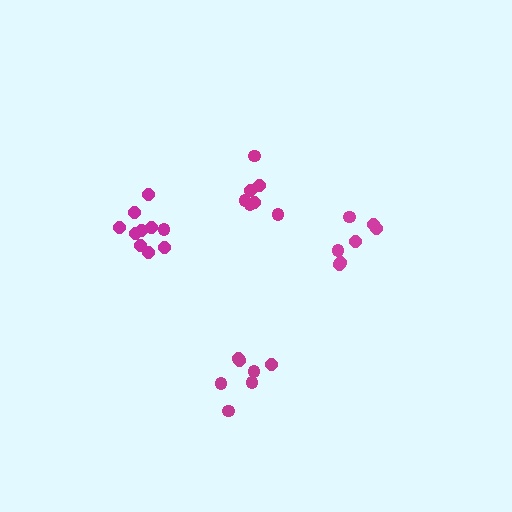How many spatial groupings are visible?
There are 4 spatial groupings.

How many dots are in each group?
Group 1: 7 dots, Group 2: 10 dots, Group 3: 7 dots, Group 4: 7 dots (31 total).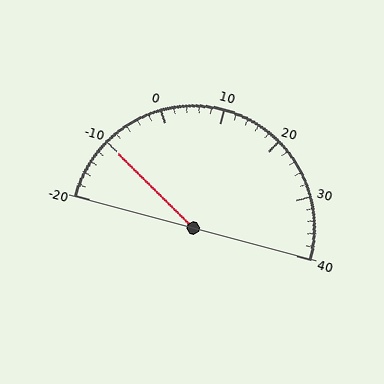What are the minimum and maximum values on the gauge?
The gauge ranges from -20 to 40.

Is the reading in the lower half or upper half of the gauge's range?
The reading is in the lower half of the range (-20 to 40).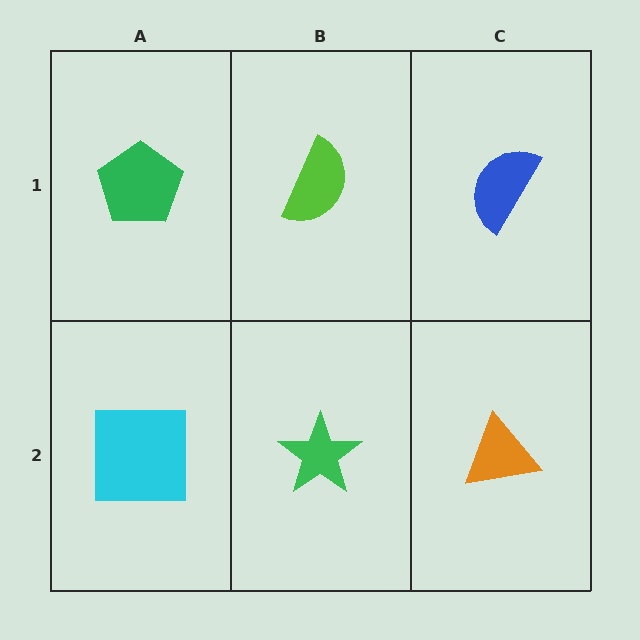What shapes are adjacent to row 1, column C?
An orange triangle (row 2, column C), a lime semicircle (row 1, column B).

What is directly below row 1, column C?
An orange triangle.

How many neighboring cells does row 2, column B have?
3.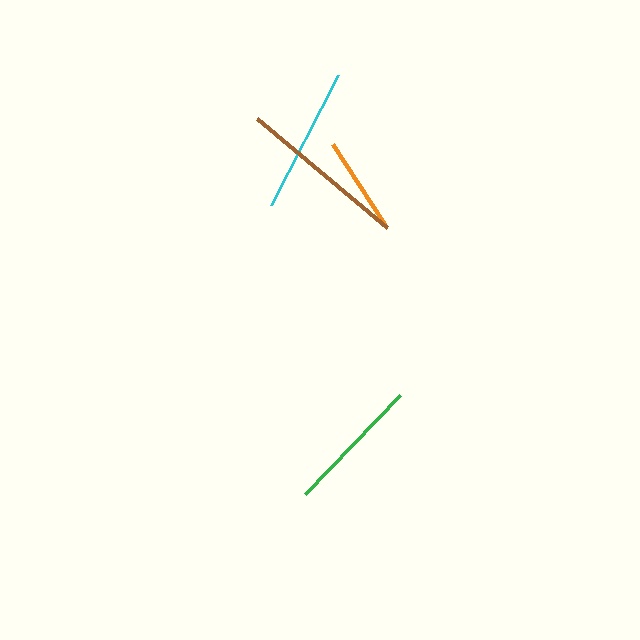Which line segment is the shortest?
The orange line is the shortest at approximately 96 pixels.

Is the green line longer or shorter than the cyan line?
The cyan line is longer than the green line.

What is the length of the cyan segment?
The cyan segment is approximately 146 pixels long.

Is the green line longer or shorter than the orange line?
The green line is longer than the orange line.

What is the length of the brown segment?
The brown segment is approximately 170 pixels long.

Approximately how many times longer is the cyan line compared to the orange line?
The cyan line is approximately 1.5 times the length of the orange line.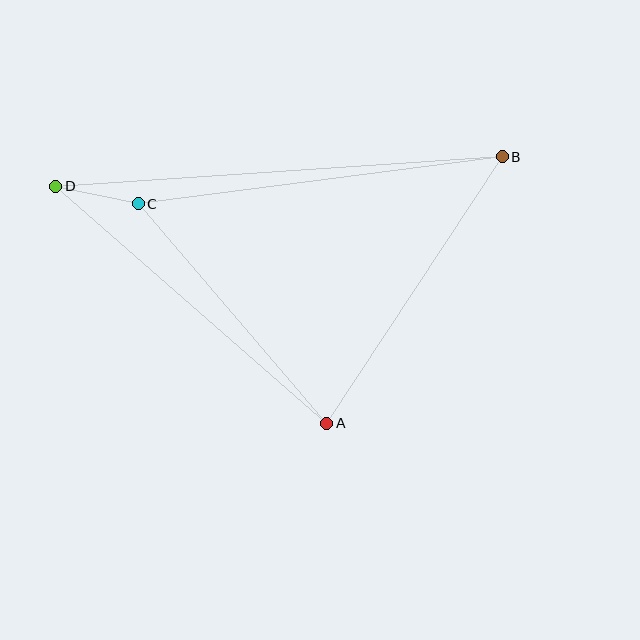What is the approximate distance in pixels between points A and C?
The distance between A and C is approximately 289 pixels.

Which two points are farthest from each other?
Points B and D are farthest from each other.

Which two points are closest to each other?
Points C and D are closest to each other.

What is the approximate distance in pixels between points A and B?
The distance between A and B is approximately 319 pixels.